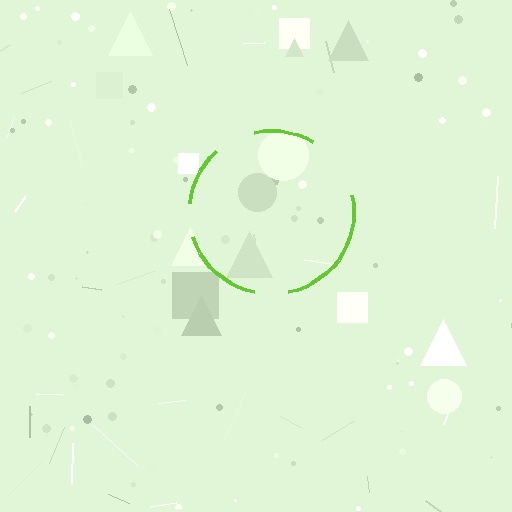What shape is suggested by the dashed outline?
The dashed outline suggests a circle.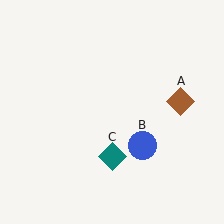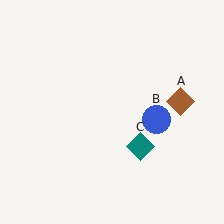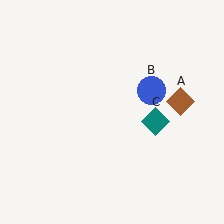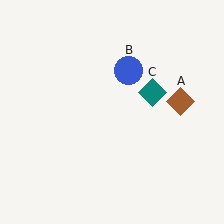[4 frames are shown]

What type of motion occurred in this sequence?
The blue circle (object B), teal diamond (object C) rotated counterclockwise around the center of the scene.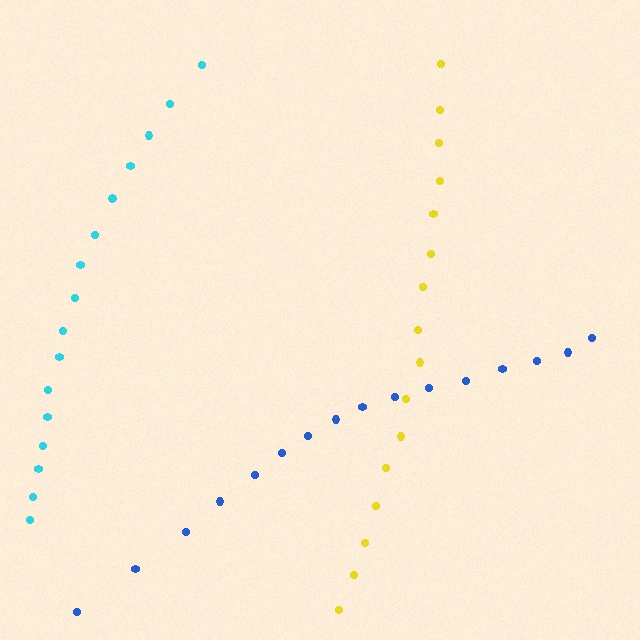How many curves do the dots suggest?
There are 3 distinct paths.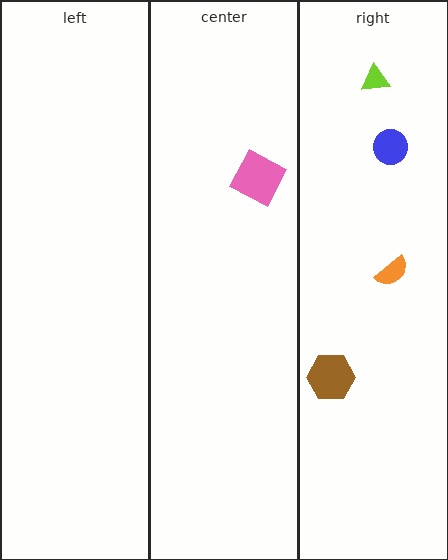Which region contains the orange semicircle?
The right region.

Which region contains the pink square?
The center region.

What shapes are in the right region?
The blue circle, the lime triangle, the orange semicircle, the brown hexagon.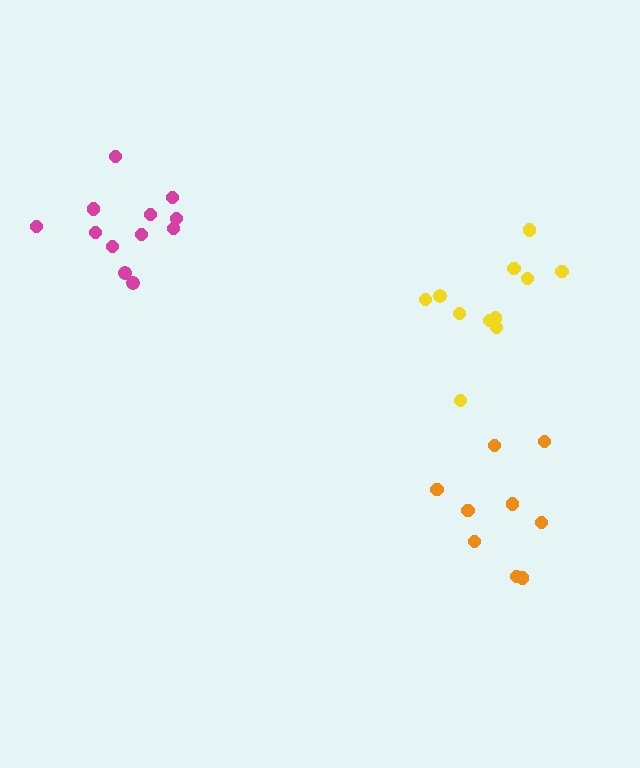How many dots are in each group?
Group 1: 12 dots, Group 2: 11 dots, Group 3: 9 dots (32 total).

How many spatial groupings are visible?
There are 3 spatial groupings.